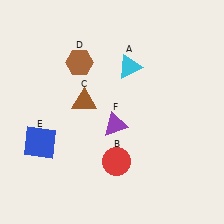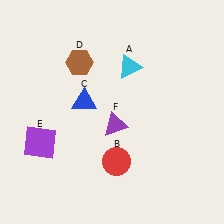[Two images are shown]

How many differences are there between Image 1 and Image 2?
There are 2 differences between the two images.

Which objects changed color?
C changed from brown to blue. E changed from blue to purple.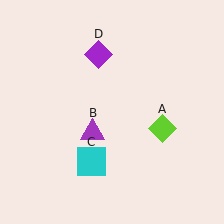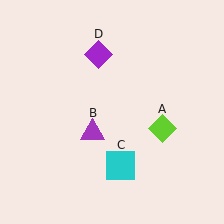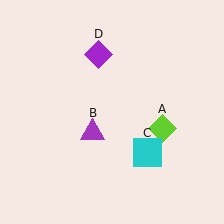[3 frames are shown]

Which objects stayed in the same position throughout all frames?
Lime diamond (object A) and purple triangle (object B) and purple diamond (object D) remained stationary.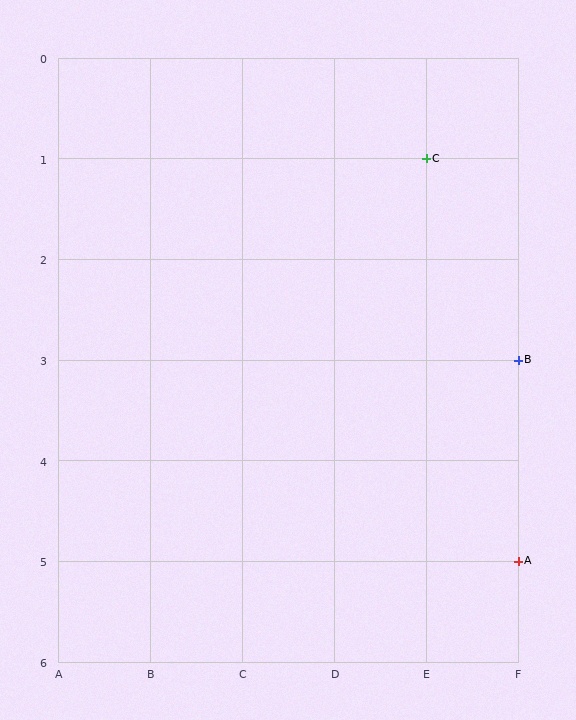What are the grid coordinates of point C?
Point C is at grid coordinates (E, 1).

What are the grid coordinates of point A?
Point A is at grid coordinates (F, 5).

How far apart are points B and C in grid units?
Points B and C are 1 column and 2 rows apart (about 2.2 grid units diagonally).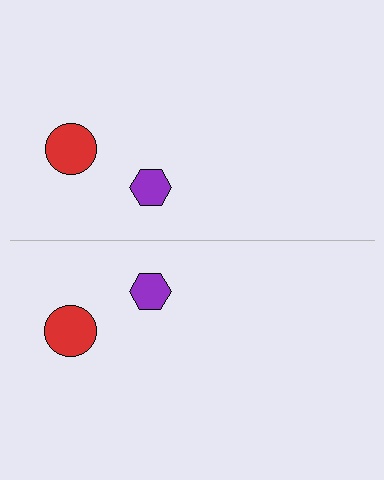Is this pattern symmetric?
Yes, this pattern has bilateral (reflection) symmetry.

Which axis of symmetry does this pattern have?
The pattern has a horizontal axis of symmetry running through the center of the image.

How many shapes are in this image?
There are 4 shapes in this image.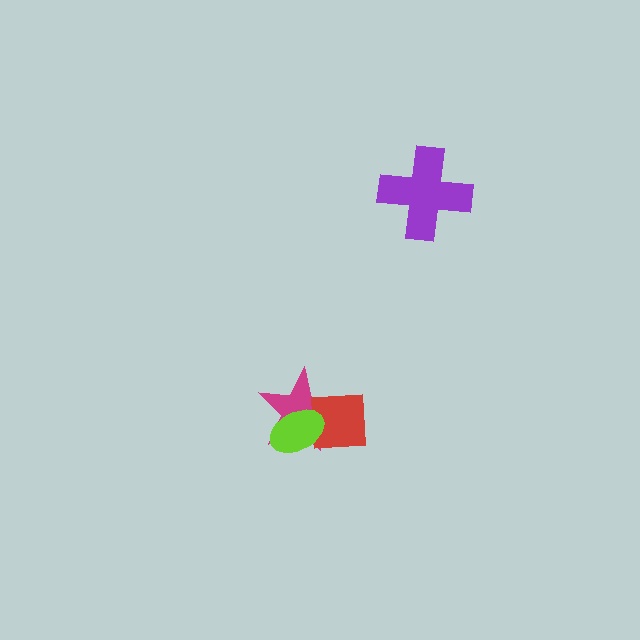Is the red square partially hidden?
Yes, it is partially covered by another shape.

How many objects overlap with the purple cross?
0 objects overlap with the purple cross.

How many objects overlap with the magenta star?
2 objects overlap with the magenta star.